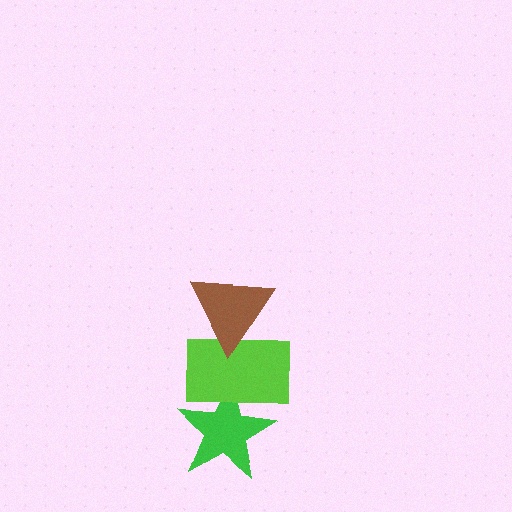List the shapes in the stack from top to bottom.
From top to bottom: the brown triangle, the lime rectangle, the green star.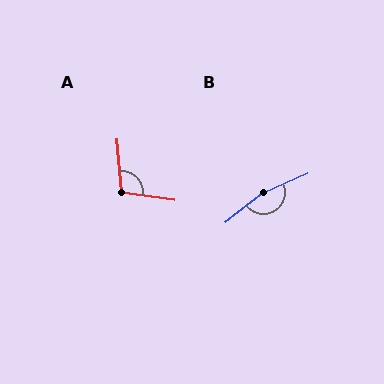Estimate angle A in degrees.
Approximately 103 degrees.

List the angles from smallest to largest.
A (103°), B (166°).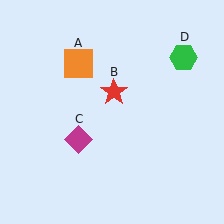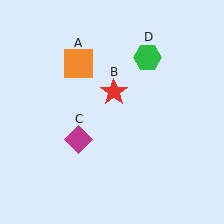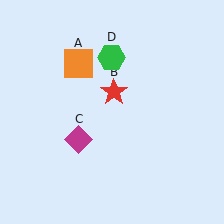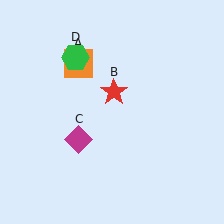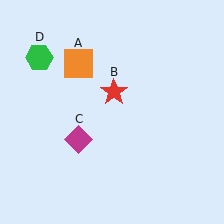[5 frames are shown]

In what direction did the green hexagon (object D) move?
The green hexagon (object D) moved left.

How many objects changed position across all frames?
1 object changed position: green hexagon (object D).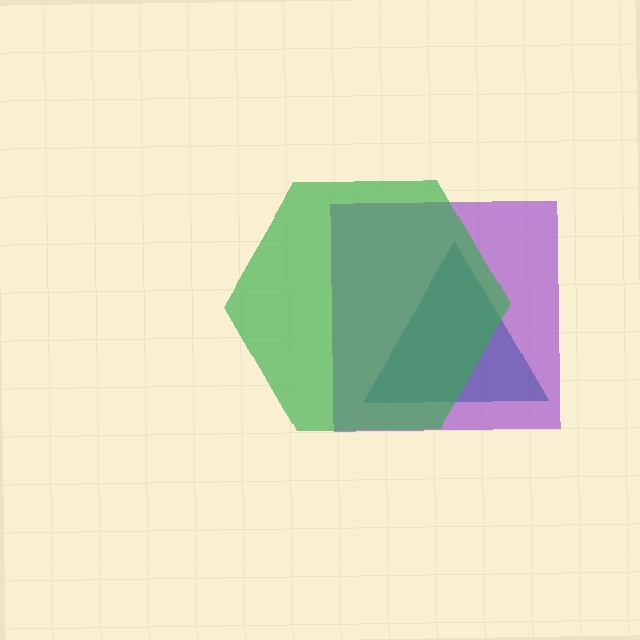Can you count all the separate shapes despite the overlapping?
Yes, there are 3 separate shapes.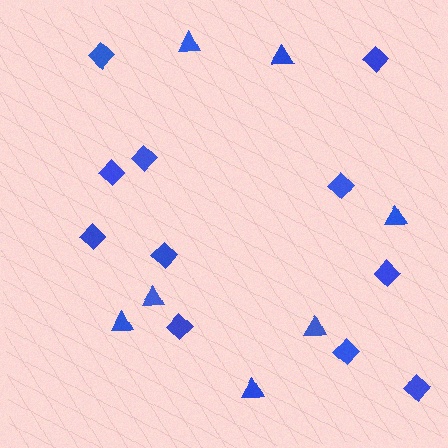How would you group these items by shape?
There are 2 groups: one group of diamonds (11) and one group of triangles (7).